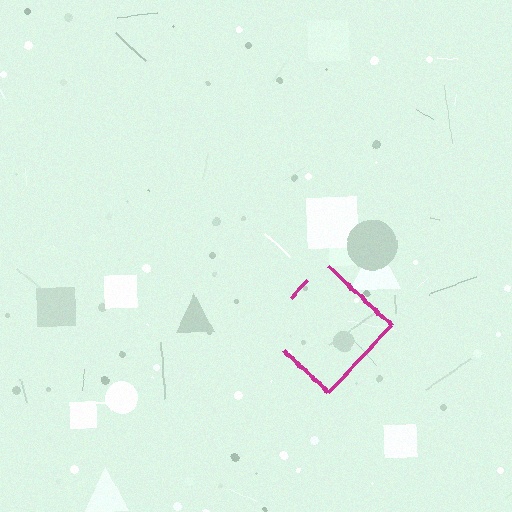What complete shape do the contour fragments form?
The contour fragments form a diamond.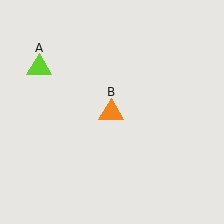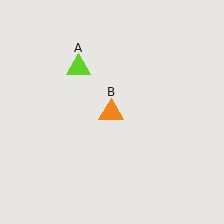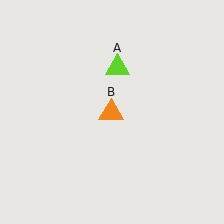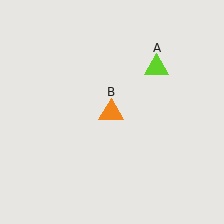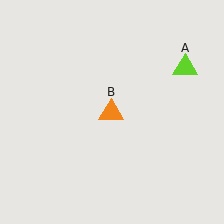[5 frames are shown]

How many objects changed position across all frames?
1 object changed position: lime triangle (object A).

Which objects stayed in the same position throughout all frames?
Orange triangle (object B) remained stationary.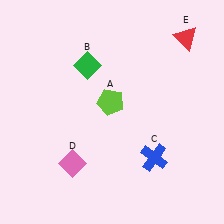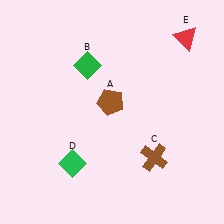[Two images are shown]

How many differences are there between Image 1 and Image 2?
There are 3 differences between the two images.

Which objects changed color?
A changed from lime to brown. C changed from blue to brown. D changed from pink to green.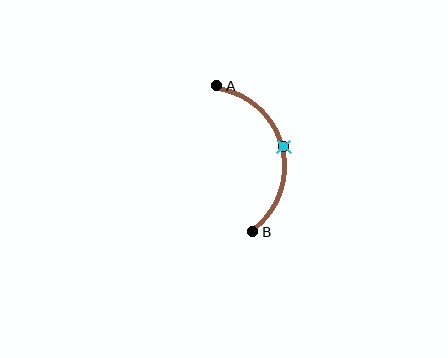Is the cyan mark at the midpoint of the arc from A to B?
Yes. The cyan mark lies on the arc at equal arc-length from both A and B — it is the arc midpoint.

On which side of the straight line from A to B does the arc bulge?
The arc bulges to the right of the straight line connecting A and B.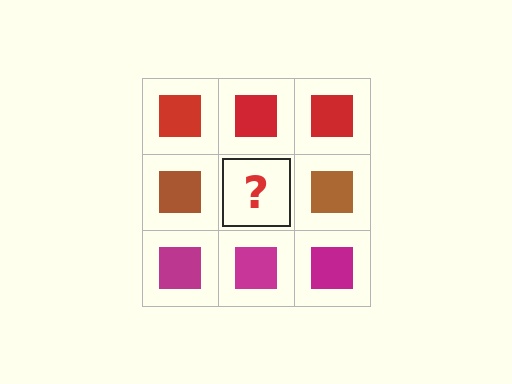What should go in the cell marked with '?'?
The missing cell should contain a brown square.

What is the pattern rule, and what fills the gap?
The rule is that each row has a consistent color. The gap should be filled with a brown square.